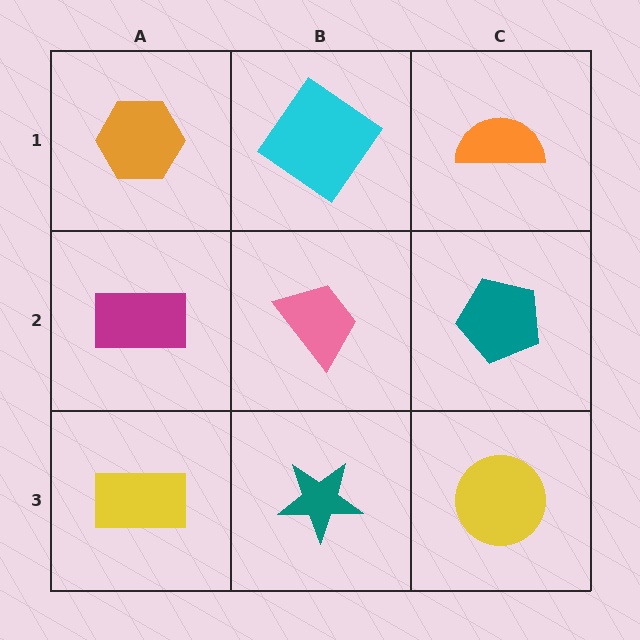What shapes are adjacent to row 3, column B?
A pink trapezoid (row 2, column B), a yellow rectangle (row 3, column A), a yellow circle (row 3, column C).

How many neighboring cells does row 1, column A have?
2.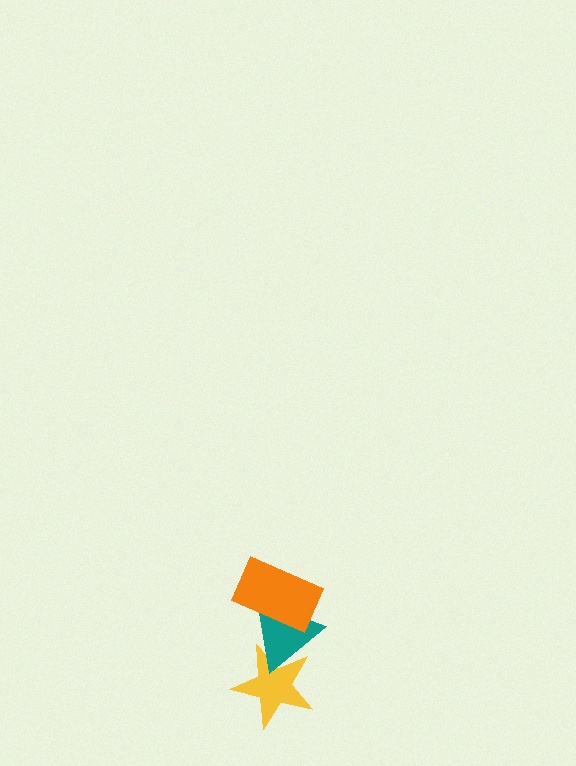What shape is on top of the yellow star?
The teal triangle is on top of the yellow star.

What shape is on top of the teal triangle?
The orange rectangle is on top of the teal triangle.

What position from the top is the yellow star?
The yellow star is 3rd from the top.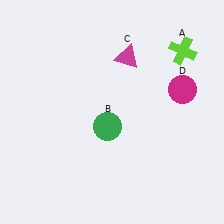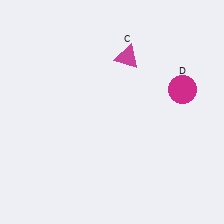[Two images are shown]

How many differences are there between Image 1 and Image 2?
There are 2 differences between the two images.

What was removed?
The lime cross (A), the green circle (B) were removed in Image 2.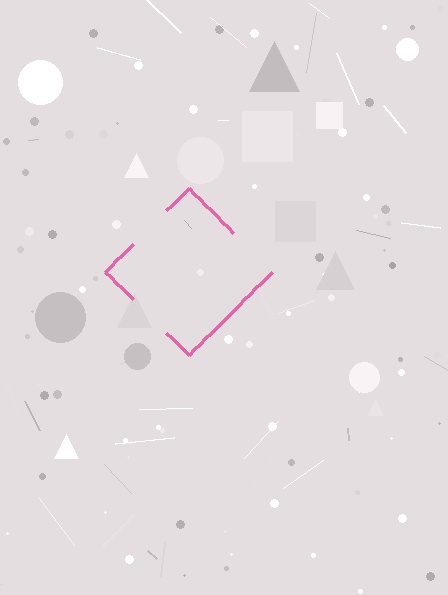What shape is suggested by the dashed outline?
The dashed outline suggests a diamond.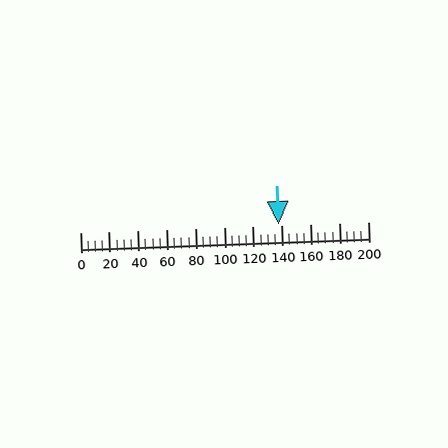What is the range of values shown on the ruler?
The ruler shows values from 0 to 200.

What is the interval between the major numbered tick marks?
The major tick marks are spaced 20 units apart.